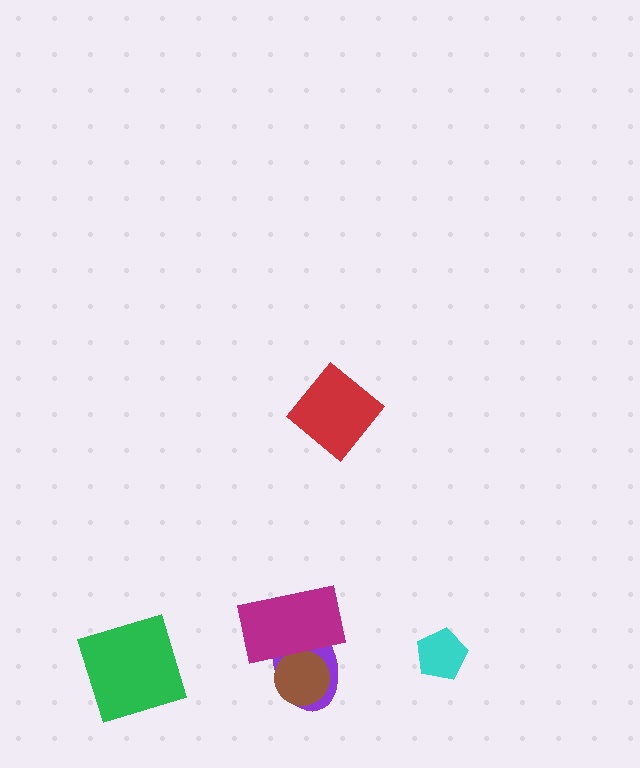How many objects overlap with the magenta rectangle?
2 objects overlap with the magenta rectangle.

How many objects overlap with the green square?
0 objects overlap with the green square.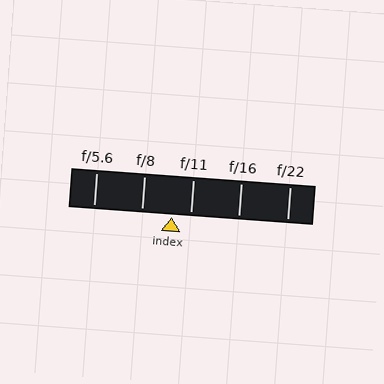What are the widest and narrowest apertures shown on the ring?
The widest aperture shown is f/5.6 and the narrowest is f/22.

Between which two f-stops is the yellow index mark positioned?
The index mark is between f/8 and f/11.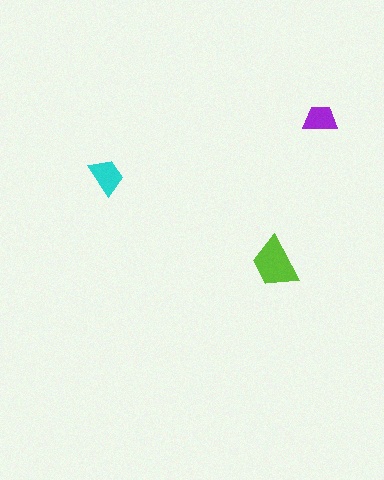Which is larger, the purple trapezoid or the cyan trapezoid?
The cyan one.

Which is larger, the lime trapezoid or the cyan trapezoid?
The lime one.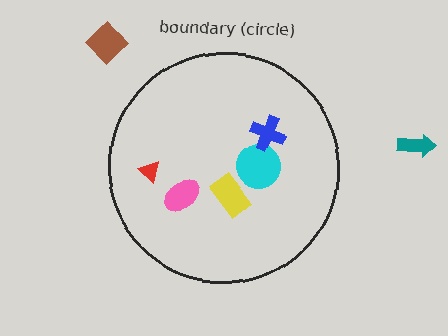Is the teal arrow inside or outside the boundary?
Outside.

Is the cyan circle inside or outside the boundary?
Inside.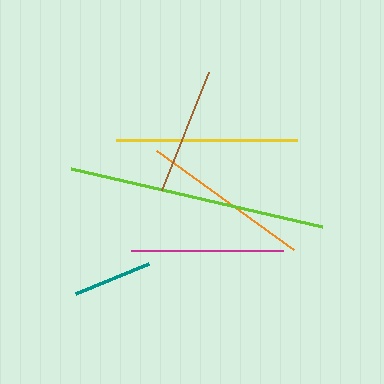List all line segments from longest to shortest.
From longest to shortest: lime, yellow, orange, magenta, brown, teal.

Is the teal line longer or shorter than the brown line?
The brown line is longer than the teal line.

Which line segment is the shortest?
The teal line is the shortest at approximately 80 pixels.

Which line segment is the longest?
The lime line is the longest at approximately 258 pixels.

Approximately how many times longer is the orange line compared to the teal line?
The orange line is approximately 2.1 times the length of the teal line.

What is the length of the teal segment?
The teal segment is approximately 80 pixels long.